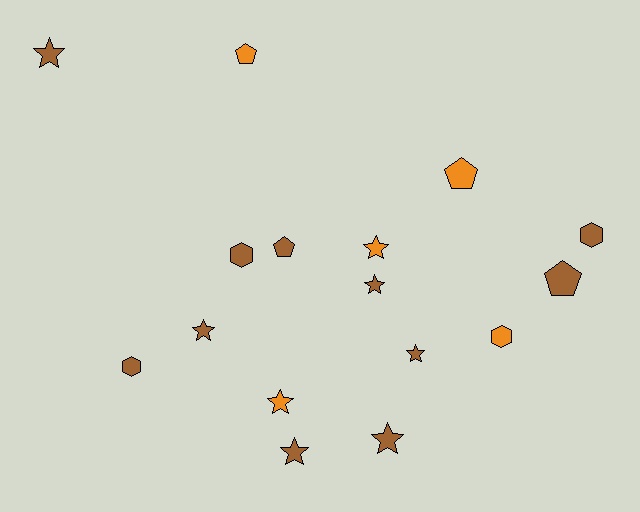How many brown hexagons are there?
There are 3 brown hexagons.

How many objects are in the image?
There are 16 objects.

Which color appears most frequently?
Brown, with 11 objects.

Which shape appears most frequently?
Star, with 8 objects.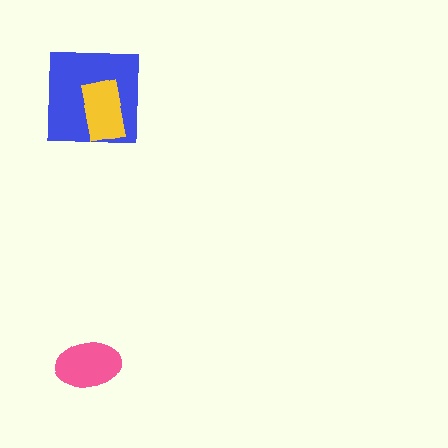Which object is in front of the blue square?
The yellow rectangle is in front of the blue square.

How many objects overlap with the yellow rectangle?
1 object overlaps with the yellow rectangle.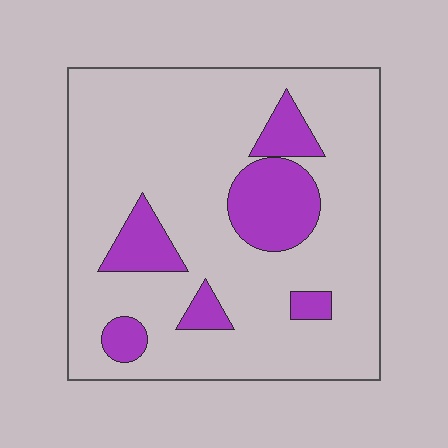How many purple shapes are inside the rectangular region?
6.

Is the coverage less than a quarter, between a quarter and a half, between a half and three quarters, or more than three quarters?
Less than a quarter.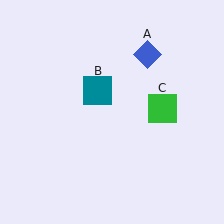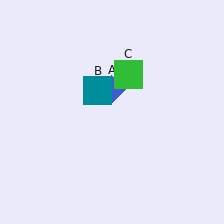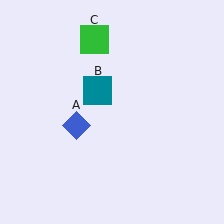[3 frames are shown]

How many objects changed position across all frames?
2 objects changed position: blue diamond (object A), green square (object C).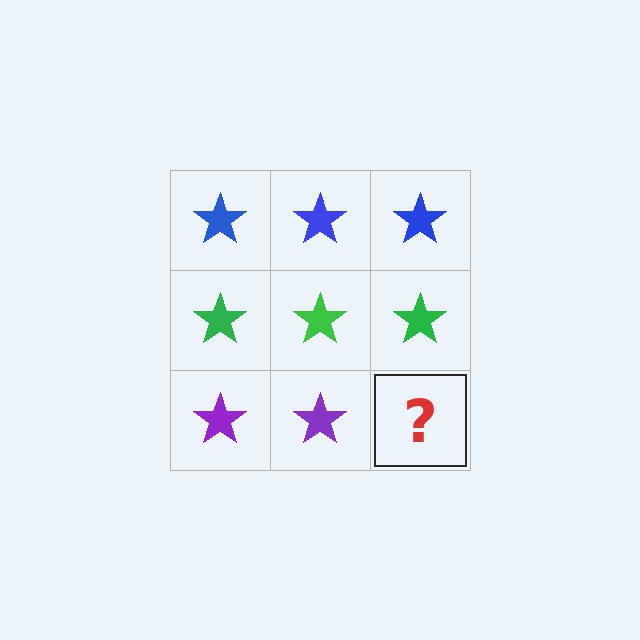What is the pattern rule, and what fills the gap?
The rule is that each row has a consistent color. The gap should be filled with a purple star.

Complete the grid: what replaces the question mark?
The question mark should be replaced with a purple star.